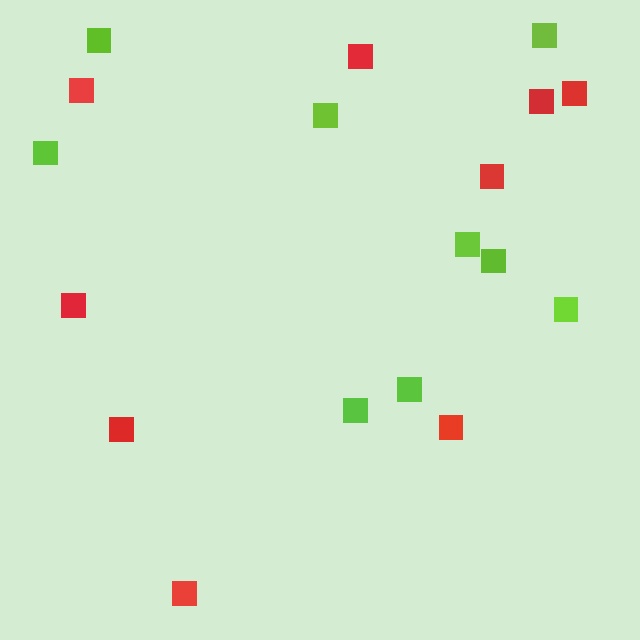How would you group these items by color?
There are 2 groups: one group of red squares (9) and one group of lime squares (9).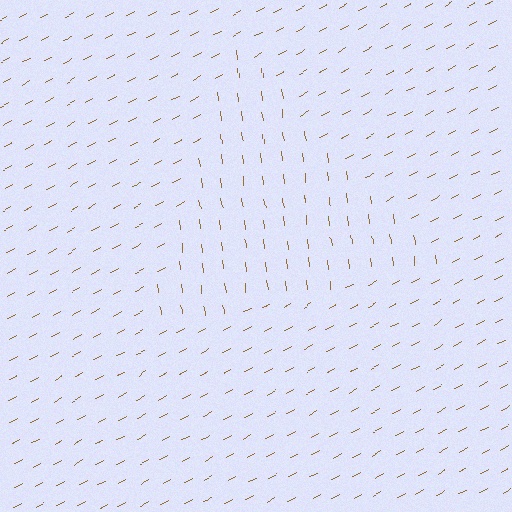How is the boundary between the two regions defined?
The boundary is defined purely by a change in line orientation (approximately 70 degrees difference). All lines are the same color and thickness.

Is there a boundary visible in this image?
Yes, there is a texture boundary formed by a change in line orientation.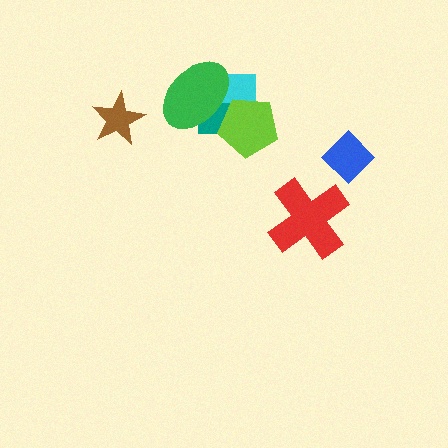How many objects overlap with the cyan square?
3 objects overlap with the cyan square.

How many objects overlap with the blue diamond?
0 objects overlap with the blue diamond.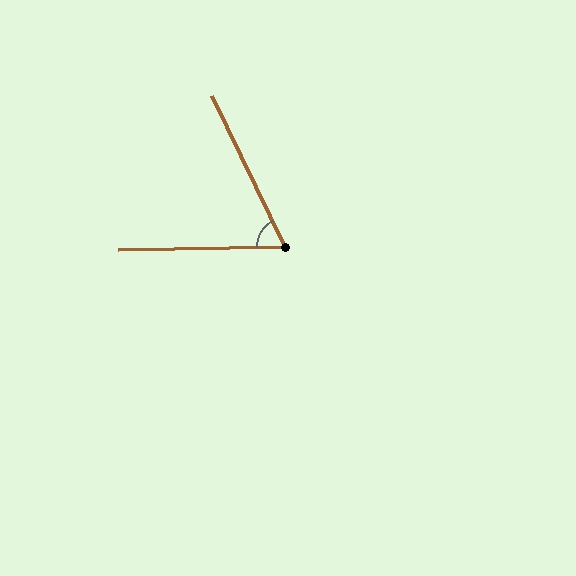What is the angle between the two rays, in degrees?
Approximately 65 degrees.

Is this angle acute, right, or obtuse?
It is acute.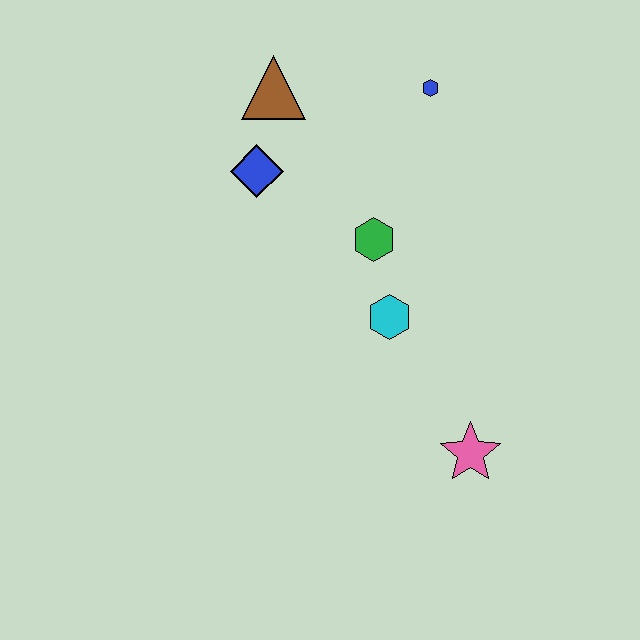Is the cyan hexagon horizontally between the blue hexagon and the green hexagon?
Yes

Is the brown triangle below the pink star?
No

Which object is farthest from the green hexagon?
The pink star is farthest from the green hexagon.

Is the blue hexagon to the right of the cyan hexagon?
Yes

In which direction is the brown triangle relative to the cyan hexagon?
The brown triangle is above the cyan hexagon.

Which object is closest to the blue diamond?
The brown triangle is closest to the blue diamond.